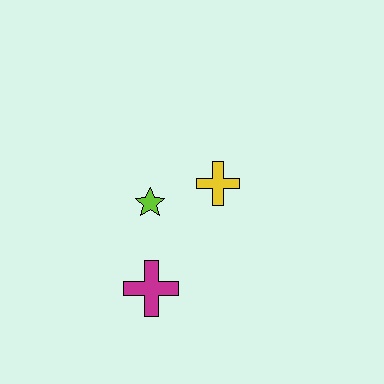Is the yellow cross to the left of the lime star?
No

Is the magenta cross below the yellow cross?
Yes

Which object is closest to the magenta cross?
The lime star is closest to the magenta cross.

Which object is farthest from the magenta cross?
The yellow cross is farthest from the magenta cross.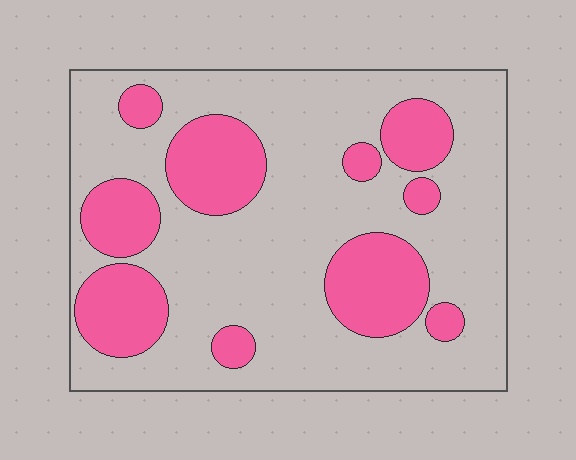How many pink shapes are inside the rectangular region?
10.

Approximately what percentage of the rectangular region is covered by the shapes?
Approximately 30%.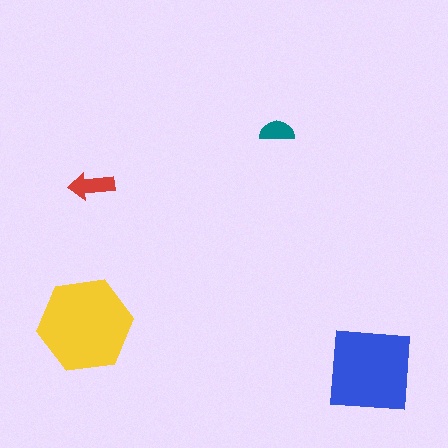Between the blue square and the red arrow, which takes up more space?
The blue square.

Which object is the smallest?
The teal semicircle.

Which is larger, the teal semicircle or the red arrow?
The red arrow.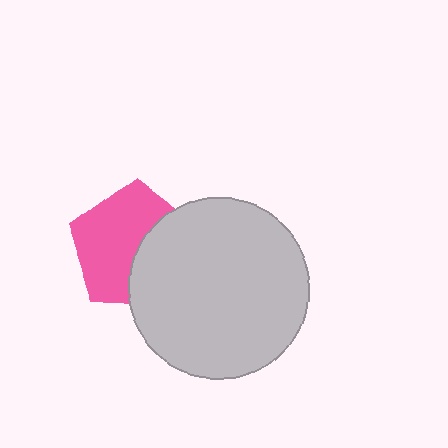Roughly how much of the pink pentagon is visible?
About half of it is visible (roughly 60%).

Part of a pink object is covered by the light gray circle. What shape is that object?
It is a pentagon.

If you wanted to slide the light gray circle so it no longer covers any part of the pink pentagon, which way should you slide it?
Slide it right — that is the most direct way to separate the two shapes.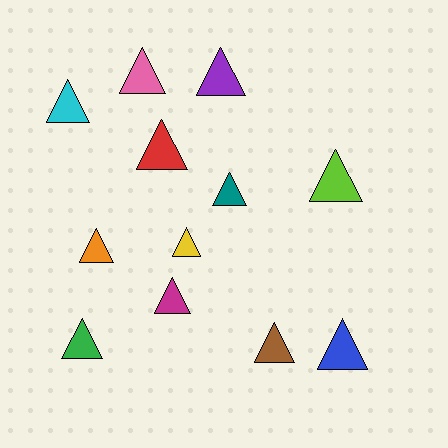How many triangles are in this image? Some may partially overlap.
There are 12 triangles.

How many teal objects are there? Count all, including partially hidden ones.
There is 1 teal object.